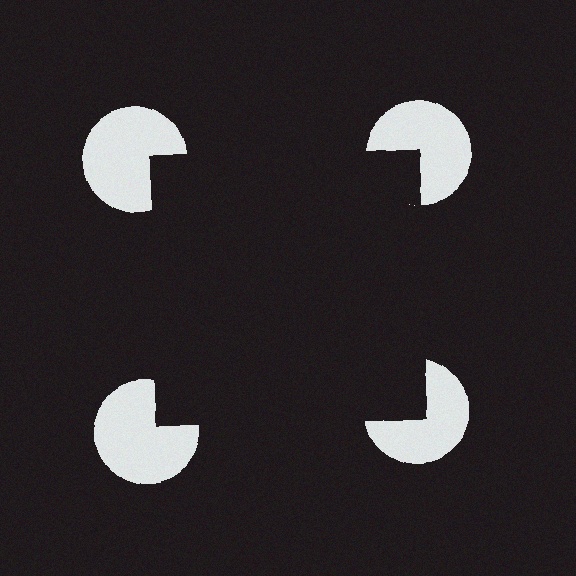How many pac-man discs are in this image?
There are 4 — one at each vertex of the illusory square.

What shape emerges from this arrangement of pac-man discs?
An illusory square — its edges are inferred from the aligned wedge cuts in the pac-man discs, not physically drawn.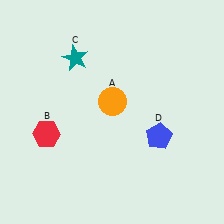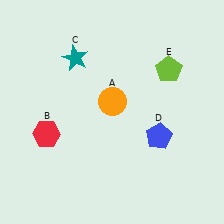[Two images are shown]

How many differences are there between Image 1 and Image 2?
There is 1 difference between the two images.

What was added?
A lime pentagon (E) was added in Image 2.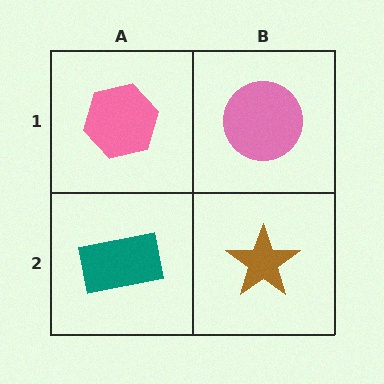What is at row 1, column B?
A pink circle.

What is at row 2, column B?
A brown star.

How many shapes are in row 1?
2 shapes.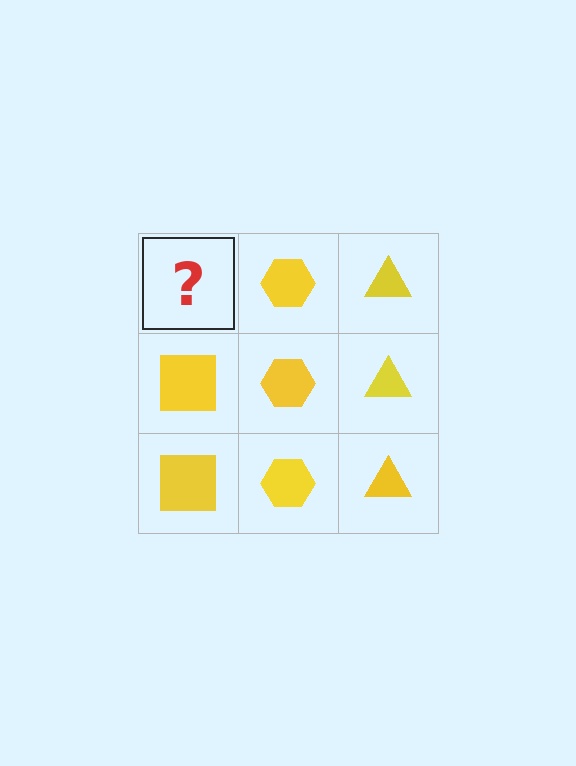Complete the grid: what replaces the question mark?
The question mark should be replaced with a yellow square.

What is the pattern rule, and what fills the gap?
The rule is that each column has a consistent shape. The gap should be filled with a yellow square.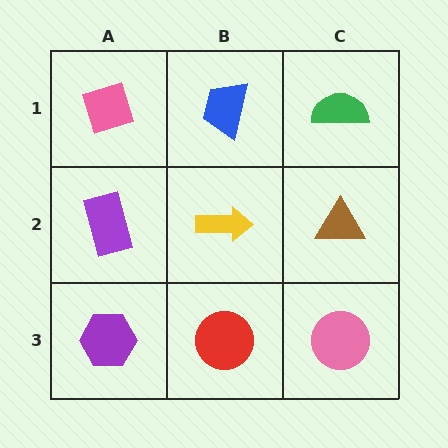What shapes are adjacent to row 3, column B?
A yellow arrow (row 2, column B), a purple hexagon (row 3, column A), a pink circle (row 3, column C).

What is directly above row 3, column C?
A brown triangle.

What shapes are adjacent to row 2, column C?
A green semicircle (row 1, column C), a pink circle (row 3, column C), a yellow arrow (row 2, column B).